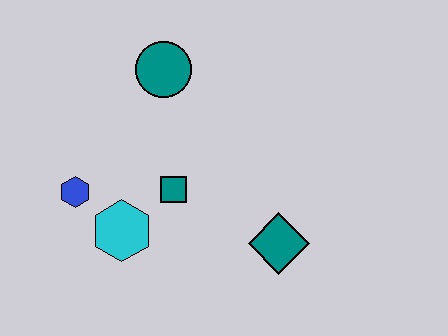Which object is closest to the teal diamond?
The teal square is closest to the teal diamond.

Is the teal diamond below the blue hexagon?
Yes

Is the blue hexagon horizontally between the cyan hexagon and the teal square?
No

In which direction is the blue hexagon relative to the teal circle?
The blue hexagon is below the teal circle.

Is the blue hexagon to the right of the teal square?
No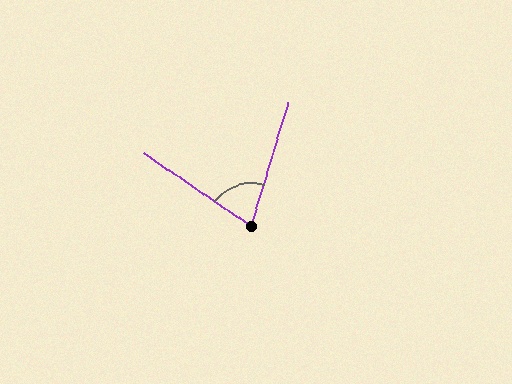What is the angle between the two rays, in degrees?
Approximately 72 degrees.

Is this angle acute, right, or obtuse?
It is acute.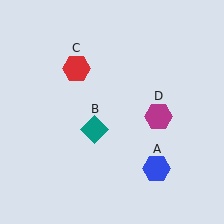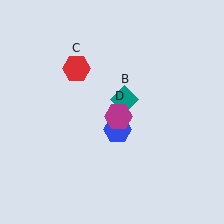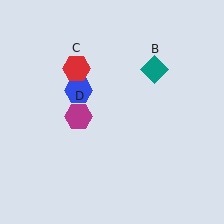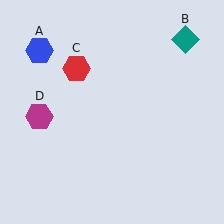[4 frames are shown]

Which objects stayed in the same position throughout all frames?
Red hexagon (object C) remained stationary.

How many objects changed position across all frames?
3 objects changed position: blue hexagon (object A), teal diamond (object B), magenta hexagon (object D).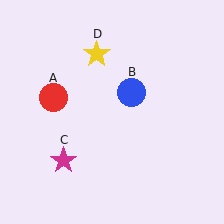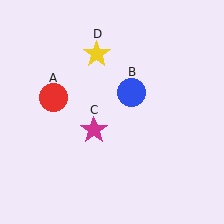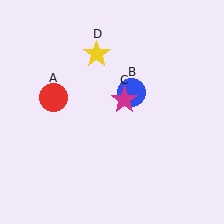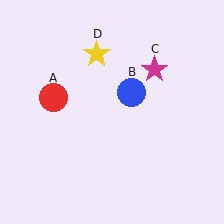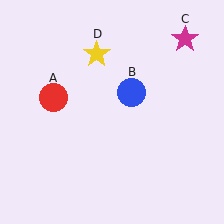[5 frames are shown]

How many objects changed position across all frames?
1 object changed position: magenta star (object C).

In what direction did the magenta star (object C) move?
The magenta star (object C) moved up and to the right.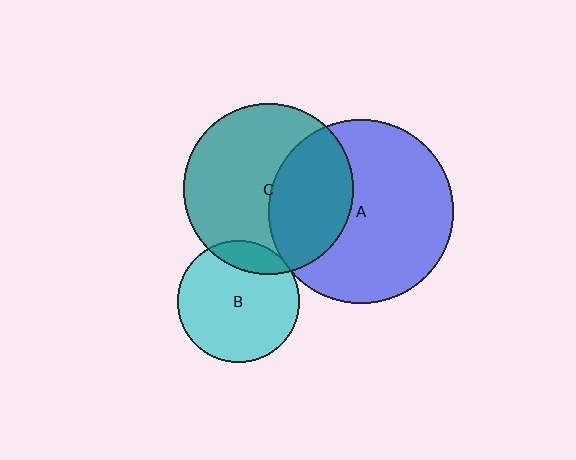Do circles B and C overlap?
Yes.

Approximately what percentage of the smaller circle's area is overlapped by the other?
Approximately 15%.